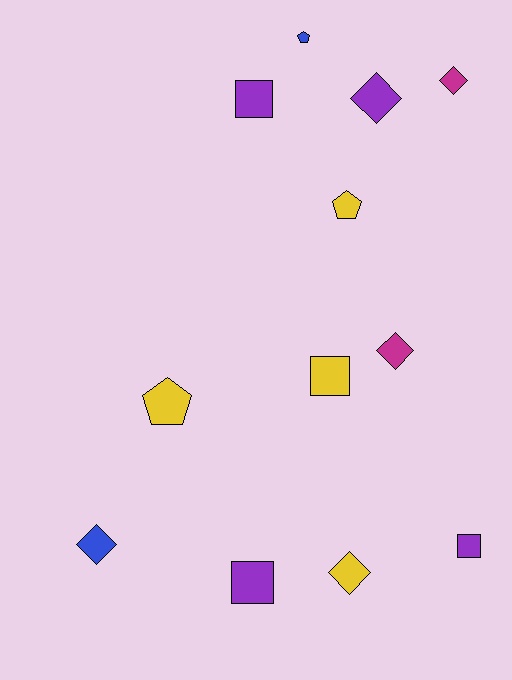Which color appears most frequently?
Yellow, with 4 objects.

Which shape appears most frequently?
Diamond, with 5 objects.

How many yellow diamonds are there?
There is 1 yellow diamond.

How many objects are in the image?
There are 12 objects.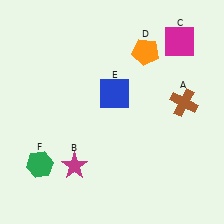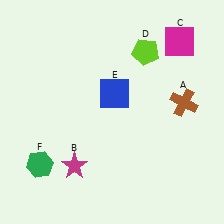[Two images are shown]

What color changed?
The pentagon (D) changed from orange in Image 1 to lime in Image 2.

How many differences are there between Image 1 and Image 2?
There is 1 difference between the two images.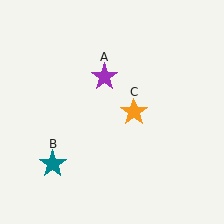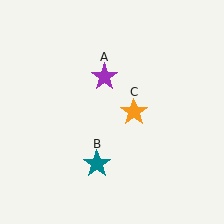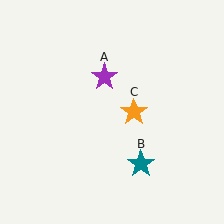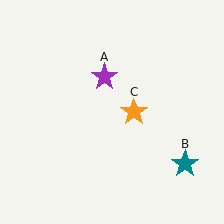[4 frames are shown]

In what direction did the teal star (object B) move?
The teal star (object B) moved right.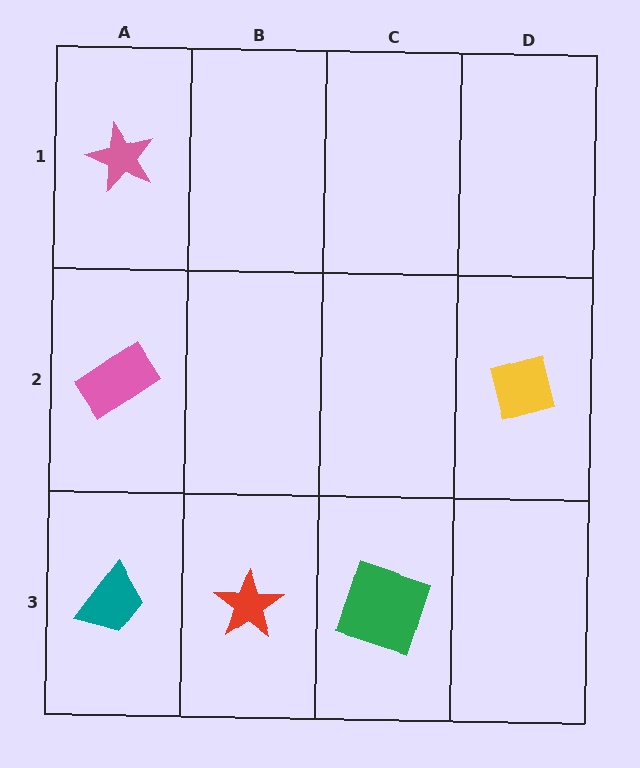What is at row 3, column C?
A green square.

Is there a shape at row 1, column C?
No, that cell is empty.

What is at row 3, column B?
A red star.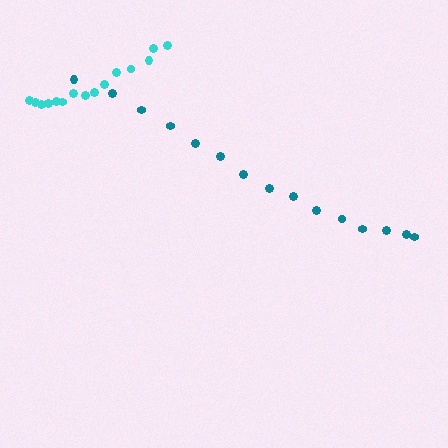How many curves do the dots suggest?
There are 2 distinct paths.